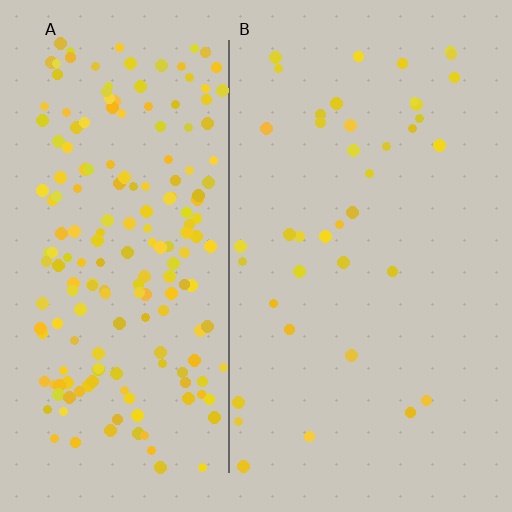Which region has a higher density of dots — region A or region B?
A (the left).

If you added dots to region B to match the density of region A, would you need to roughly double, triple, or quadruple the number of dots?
Approximately quadruple.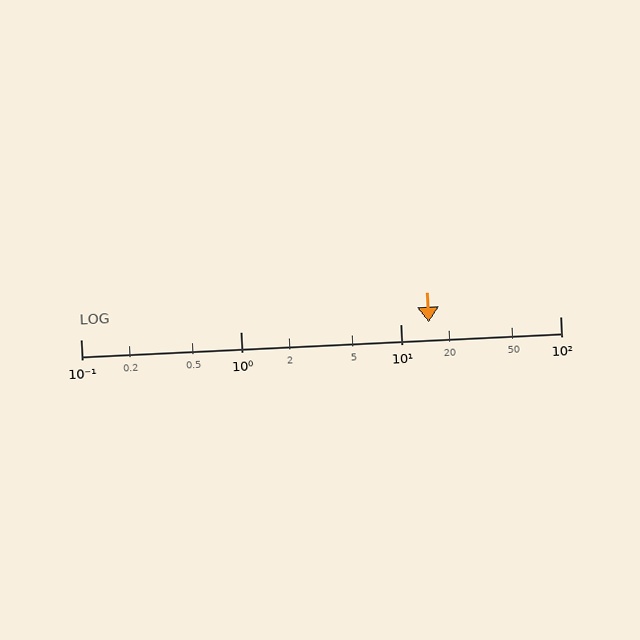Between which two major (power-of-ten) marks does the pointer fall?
The pointer is between 10 and 100.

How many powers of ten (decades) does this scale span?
The scale spans 3 decades, from 0.1 to 100.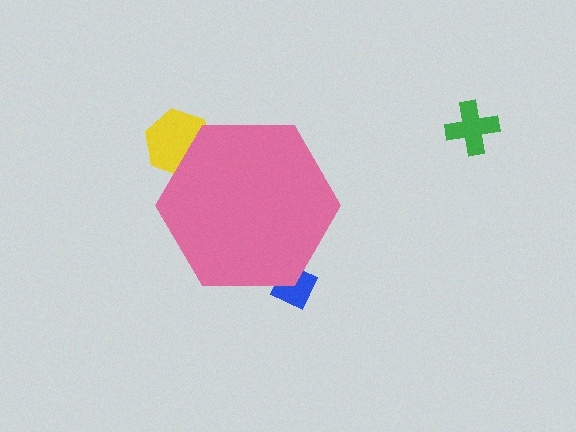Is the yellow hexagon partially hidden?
Yes, the yellow hexagon is partially hidden behind the pink hexagon.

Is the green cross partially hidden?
No, the green cross is fully visible.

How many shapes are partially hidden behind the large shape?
2 shapes are partially hidden.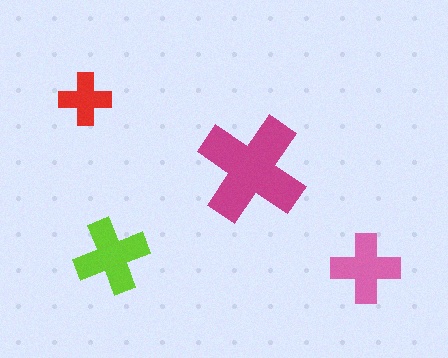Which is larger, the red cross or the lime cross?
The lime one.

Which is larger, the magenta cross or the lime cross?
The magenta one.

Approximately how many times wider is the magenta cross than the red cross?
About 2 times wider.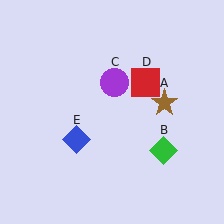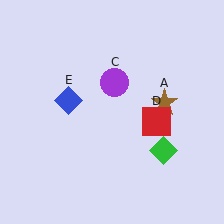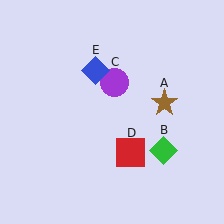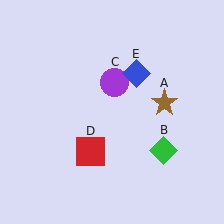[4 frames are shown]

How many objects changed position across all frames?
2 objects changed position: red square (object D), blue diamond (object E).